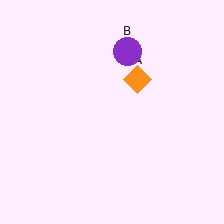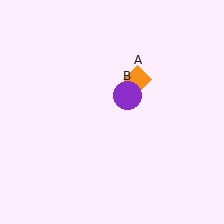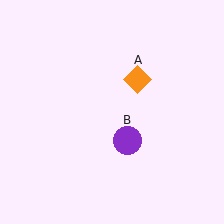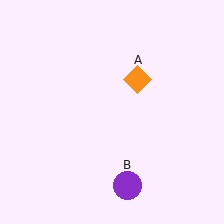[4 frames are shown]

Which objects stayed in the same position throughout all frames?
Orange diamond (object A) remained stationary.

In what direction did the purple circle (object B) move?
The purple circle (object B) moved down.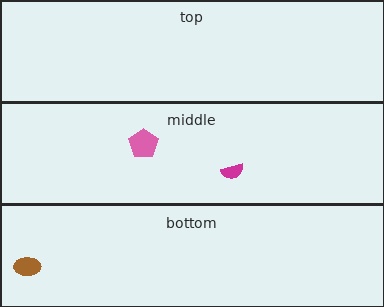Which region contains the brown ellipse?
The bottom region.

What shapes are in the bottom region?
The brown ellipse.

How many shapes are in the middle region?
2.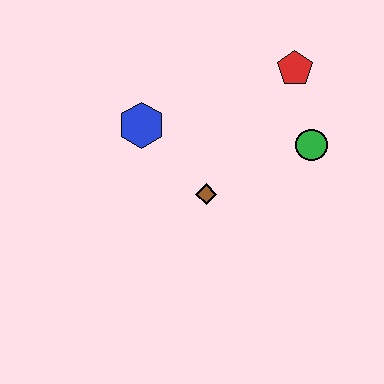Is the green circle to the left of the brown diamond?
No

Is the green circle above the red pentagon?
No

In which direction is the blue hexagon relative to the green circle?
The blue hexagon is to the left of the green circle.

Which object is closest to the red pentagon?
The green circle is closest to the red pentagon.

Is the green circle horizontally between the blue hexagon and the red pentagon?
No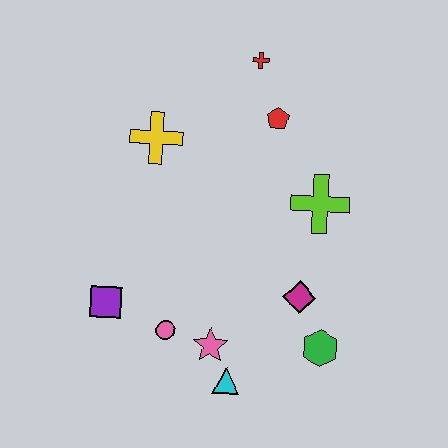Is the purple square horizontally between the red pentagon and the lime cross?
No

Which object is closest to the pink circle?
The pink star is closest to the pink circle.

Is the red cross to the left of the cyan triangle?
No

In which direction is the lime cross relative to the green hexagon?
The lime cross is above the green hexagon.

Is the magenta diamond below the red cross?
Yes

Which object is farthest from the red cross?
The cyan triangle is farthest from the red cross.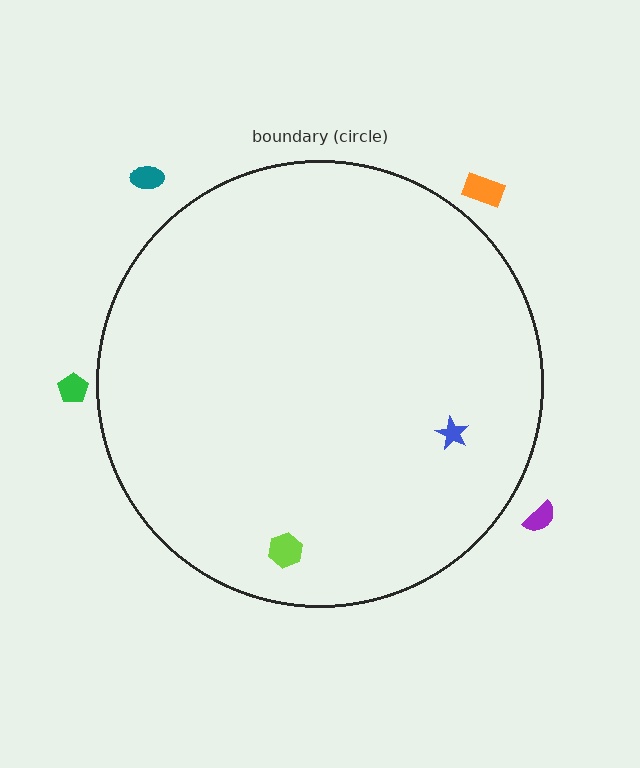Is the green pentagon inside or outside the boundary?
Outside.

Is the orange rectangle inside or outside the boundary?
Outside.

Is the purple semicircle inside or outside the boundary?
Outside.